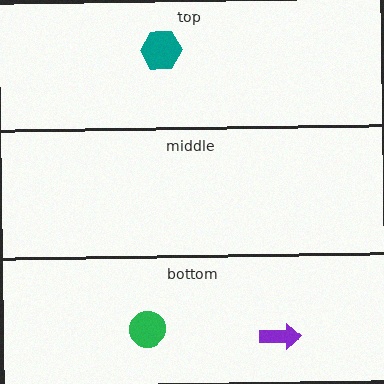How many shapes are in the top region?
1.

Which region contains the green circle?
The bottom region.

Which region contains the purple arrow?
The bottom region.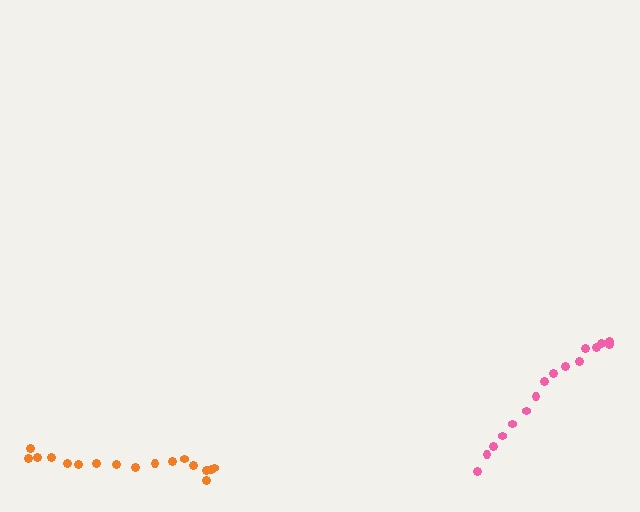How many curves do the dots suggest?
There are 2 distinct paths.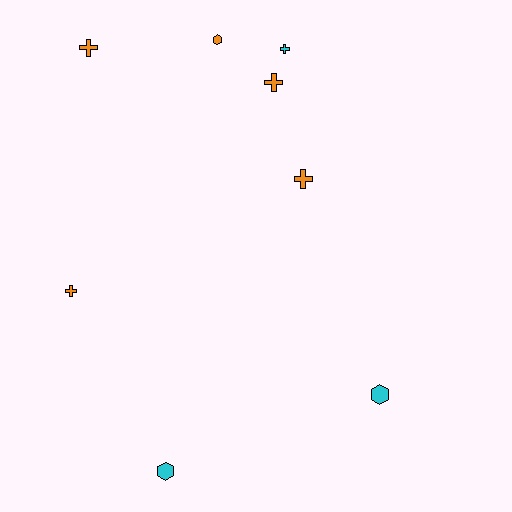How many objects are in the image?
There are 8 objects.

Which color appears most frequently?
Orange, with 5 objects.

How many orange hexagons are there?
There is 1 orange hexagon.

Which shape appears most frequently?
Cross, with 5 objects.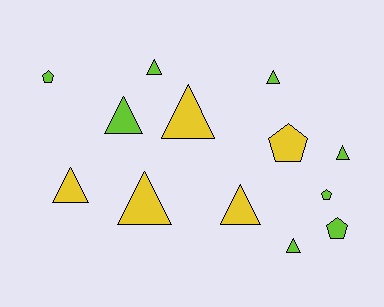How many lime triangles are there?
There are 5 lime triangles.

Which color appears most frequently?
Lime, with 8 objects.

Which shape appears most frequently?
Triangle, with 9 objects.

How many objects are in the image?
There are 13 objects.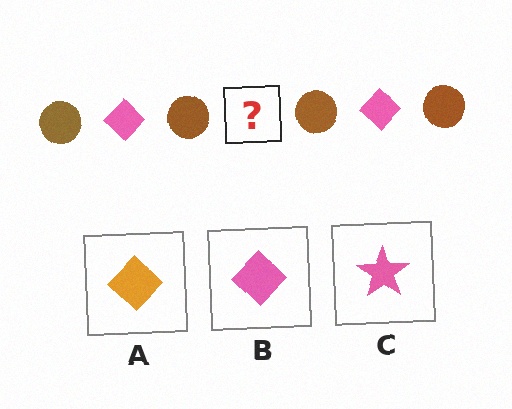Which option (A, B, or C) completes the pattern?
B.